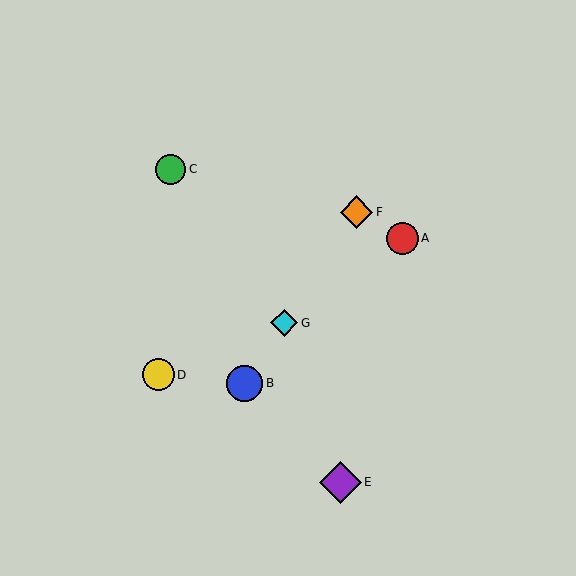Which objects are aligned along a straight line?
Objects B, F, G are aligned along a straight line.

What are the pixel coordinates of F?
Object F is at (357, 212).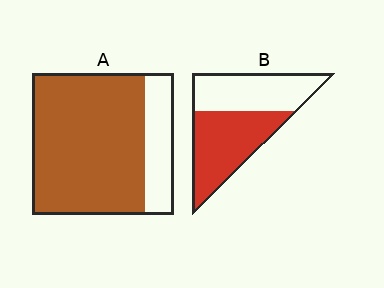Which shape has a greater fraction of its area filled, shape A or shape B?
Shape A.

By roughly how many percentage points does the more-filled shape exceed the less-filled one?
By roughly 25 percentage points (A over B).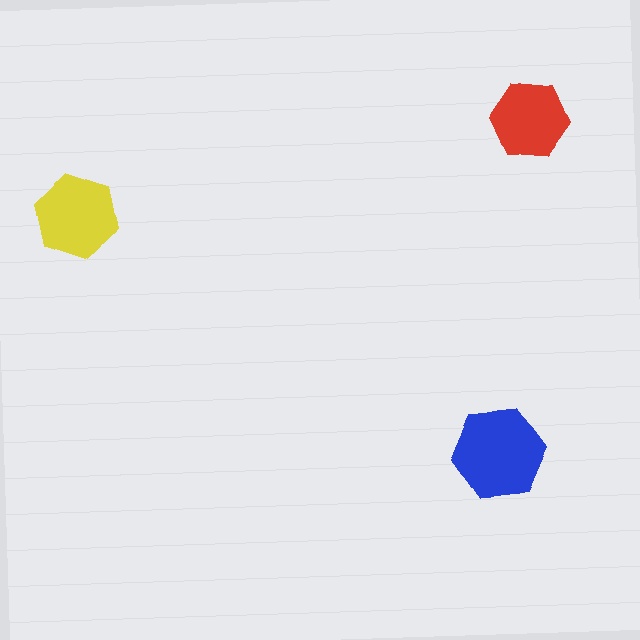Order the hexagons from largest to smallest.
the blue one, the yellow one, the red one.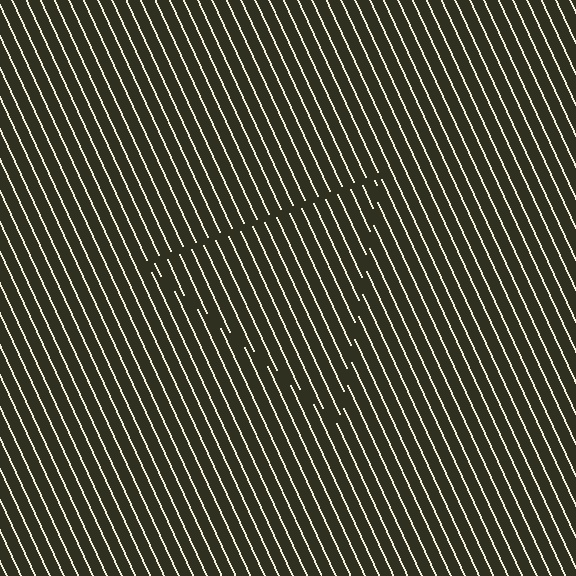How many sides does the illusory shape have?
3 sides — the line-ends trace a triangle.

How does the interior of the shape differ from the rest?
The interior of the shape contains the same grating, shifted by half a period — the contour is defined by the phase discontinuity where line-ends from the inner and outer gratings abut.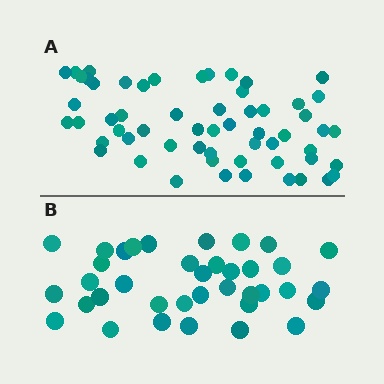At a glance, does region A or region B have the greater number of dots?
Region A (the top region) has more dots.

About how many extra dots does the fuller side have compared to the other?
Region A has approximately 20 more dots than region B.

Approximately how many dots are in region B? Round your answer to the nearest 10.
About 40 dots. (The exact count is 37, which rounds to 40.)